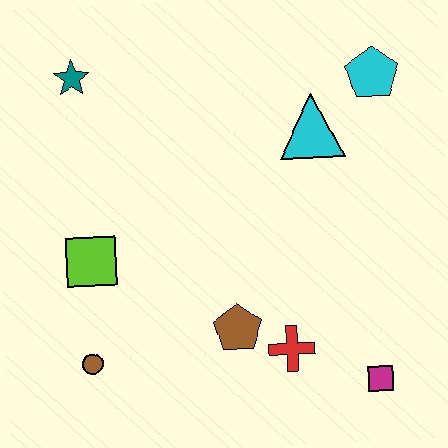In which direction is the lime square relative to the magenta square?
The lime square is to the left of the magenta square.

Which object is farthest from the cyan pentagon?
The brown circle is farthest from the cyan pentagon.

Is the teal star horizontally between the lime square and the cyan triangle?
No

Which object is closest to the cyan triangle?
The cyan pentagon is closest to the cyan triangle.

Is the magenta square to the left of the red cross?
No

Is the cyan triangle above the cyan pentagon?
No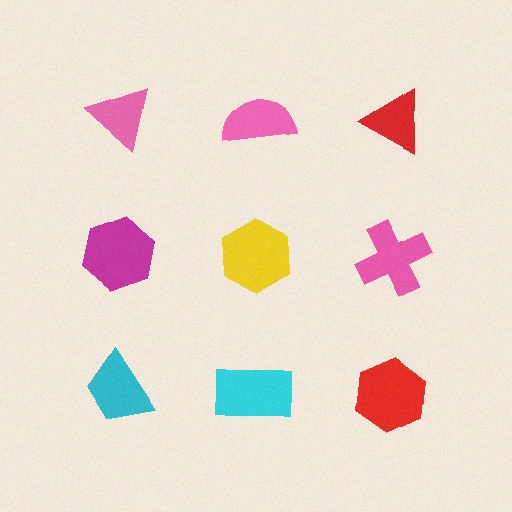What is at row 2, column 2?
A yellow hexagon.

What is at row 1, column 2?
A pink semicircle.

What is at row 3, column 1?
A cyan trapezoid.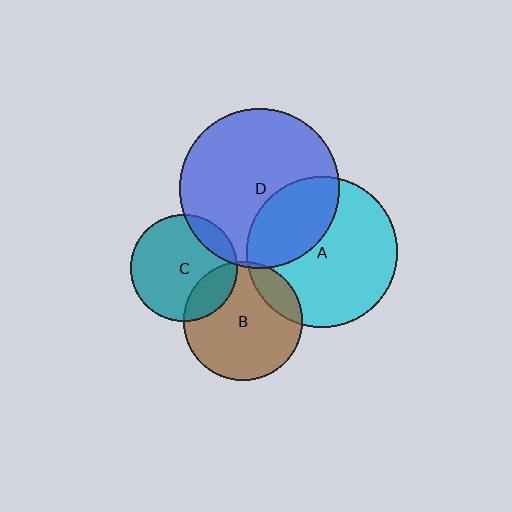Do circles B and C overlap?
Yes.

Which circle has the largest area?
Circle D (blue).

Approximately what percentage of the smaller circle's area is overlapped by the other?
Approximately 20%.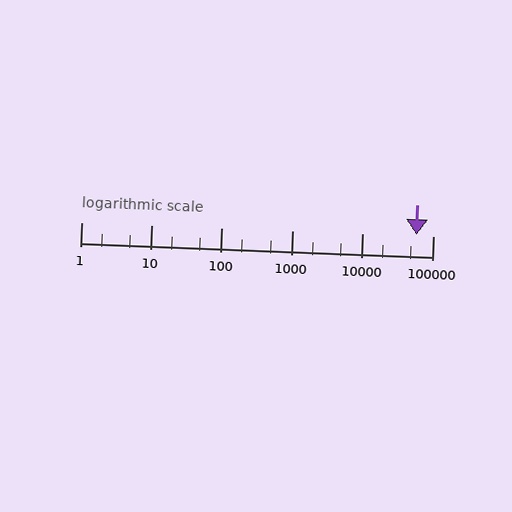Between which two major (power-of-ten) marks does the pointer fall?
The pointer is between 10000 and 100000.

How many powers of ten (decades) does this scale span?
The scale spans 5 decades, from 1 to 100000.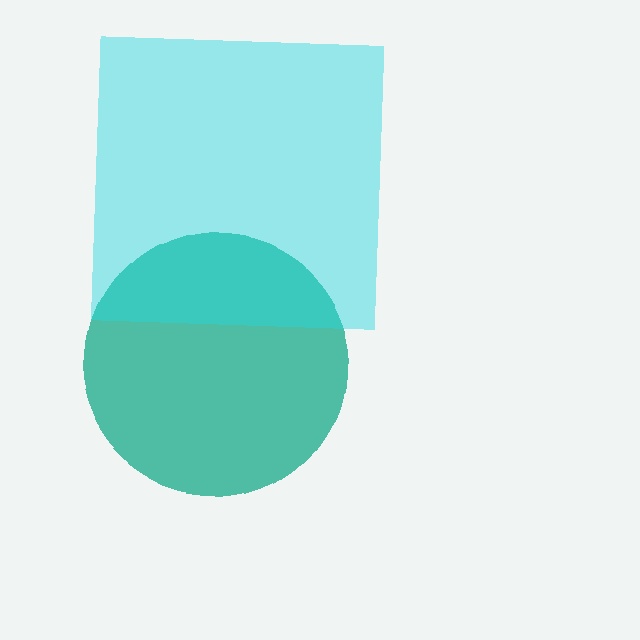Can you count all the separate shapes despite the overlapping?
Yes, there are 2 separate shapes.